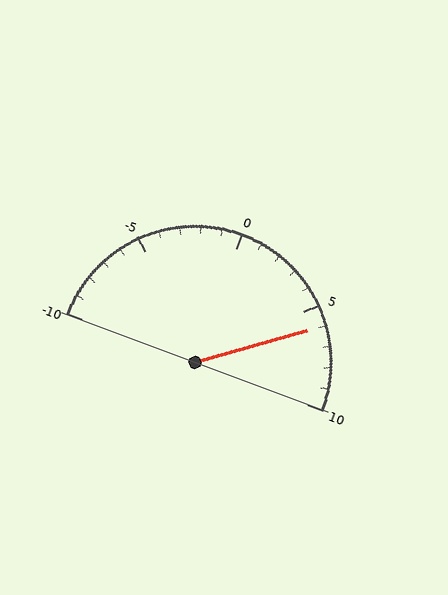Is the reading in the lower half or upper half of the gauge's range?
The reading is in the upper half of the range (-10 to 10).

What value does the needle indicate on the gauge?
The needle indicates approximately 6.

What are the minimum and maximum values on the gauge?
The gauge ranges from -10 to 10.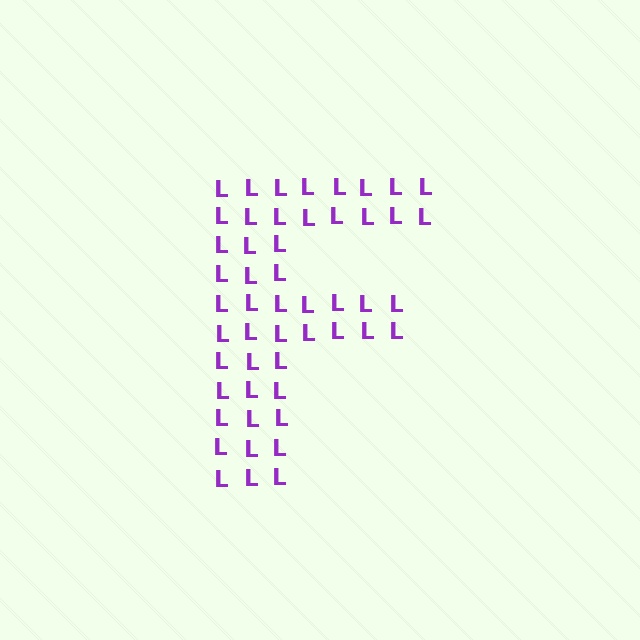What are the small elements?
The small elements are letter L's.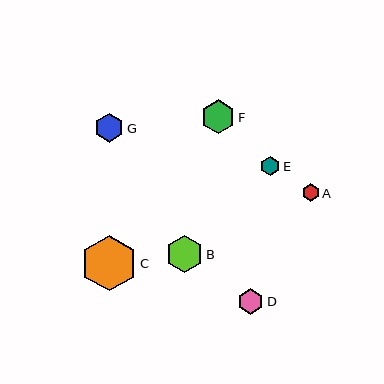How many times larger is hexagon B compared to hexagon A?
Hexagon B is approximately 2.1 times the size of hexagon A.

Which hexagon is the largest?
Hexagon C is the largest with a size of approximately 56 pixels.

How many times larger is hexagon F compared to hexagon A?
Hexagon F is approximately 2.0 times the size of hexagon A.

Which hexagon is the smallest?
Hexagon A is the smallest with a size of approximately 17 pixels.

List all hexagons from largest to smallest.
From largest to smallest: C, B, F, G, D, E, A.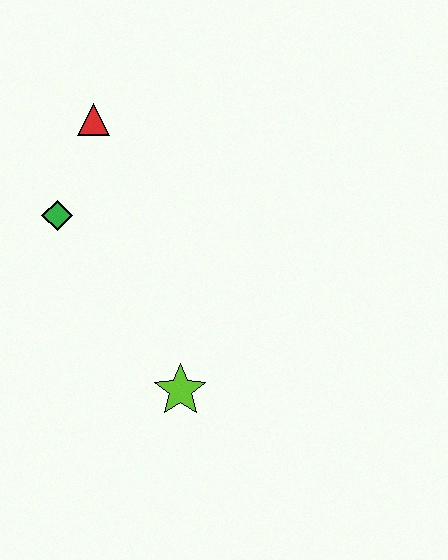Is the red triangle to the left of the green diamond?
No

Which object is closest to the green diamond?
The red triangle is closest to the green diamond.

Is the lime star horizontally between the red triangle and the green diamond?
No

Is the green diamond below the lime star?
No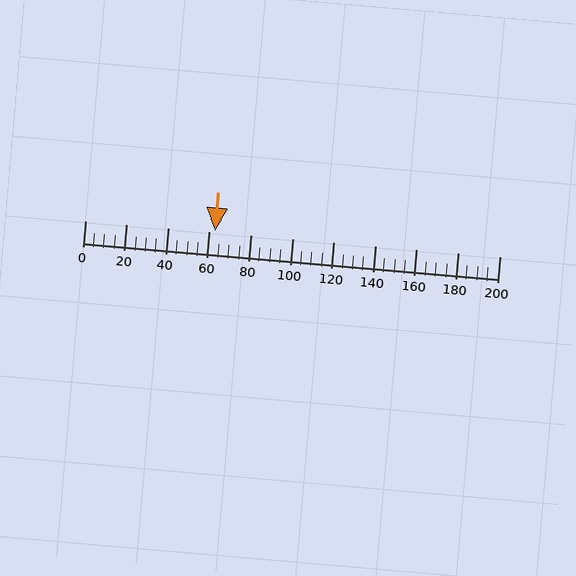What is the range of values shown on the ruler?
The ruler shows values from 0 to 200.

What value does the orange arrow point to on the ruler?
The orange arrow points to approximately 63.